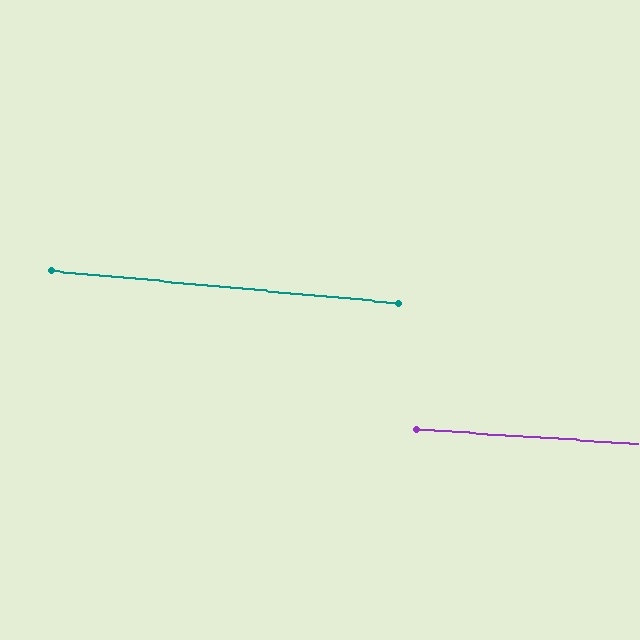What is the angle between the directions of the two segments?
Approximately 1 degree.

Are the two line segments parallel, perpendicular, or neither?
Parallel — their directions differ by only 1.4°.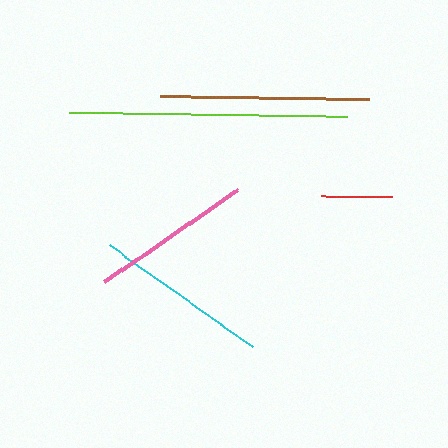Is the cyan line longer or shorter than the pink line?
The cyan line is longer than the pink line.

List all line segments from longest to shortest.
From longest to shortest: lime, brown, cyan, pink, red.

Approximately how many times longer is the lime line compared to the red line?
The lime line is approximately 3.9 times the length of the red line.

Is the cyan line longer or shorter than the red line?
The cyan line is longer than the red line.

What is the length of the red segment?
The red segment is approximately 71 pixels long.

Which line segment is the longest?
The lime line is the longest at approximately 278 pixels.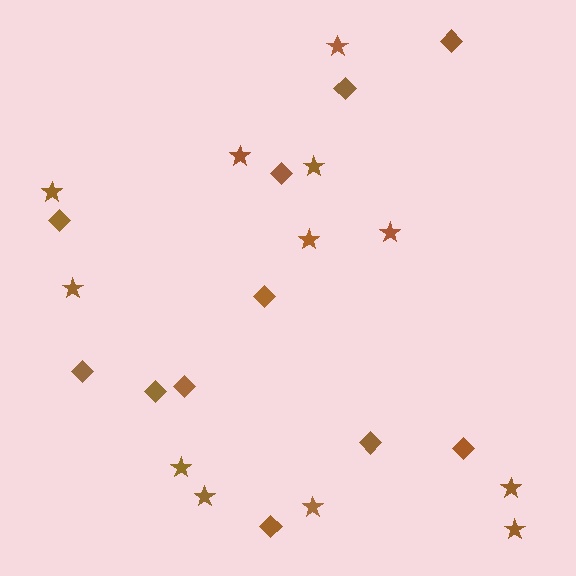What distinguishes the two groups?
There are 2 groups: one group of diamonds (11) and one group of stars (12).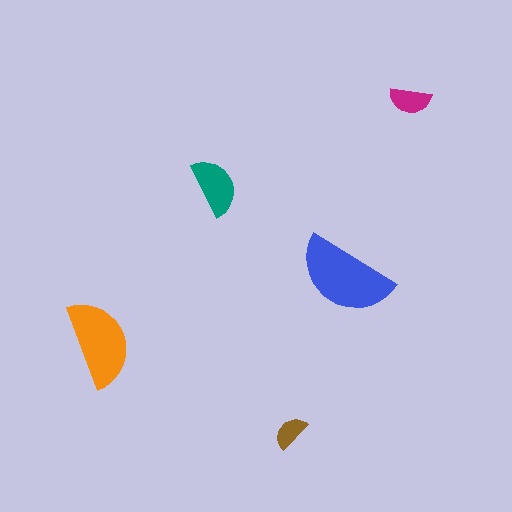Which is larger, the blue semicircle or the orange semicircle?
The blue one.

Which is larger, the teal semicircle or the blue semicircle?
The blue one.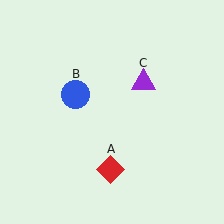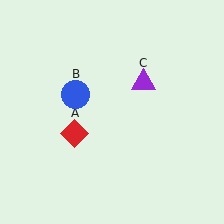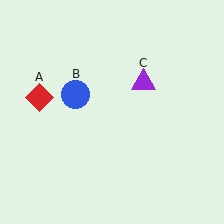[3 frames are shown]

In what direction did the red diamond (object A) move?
The red diamond (object A) moved up and to the left.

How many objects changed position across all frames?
1 object changed position: red diamond (object A).